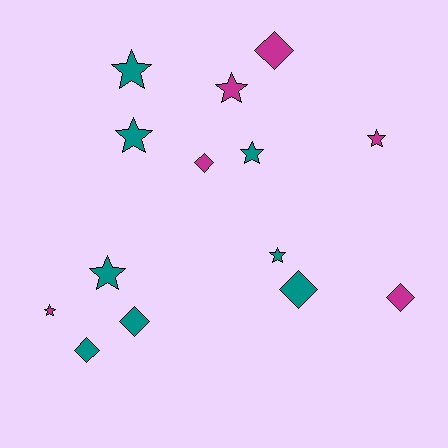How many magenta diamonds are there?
There are 3 magenta diamonds.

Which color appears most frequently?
Teal, with 8 objects.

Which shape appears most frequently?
Star, with 8 objects.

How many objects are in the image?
There are 14 objects.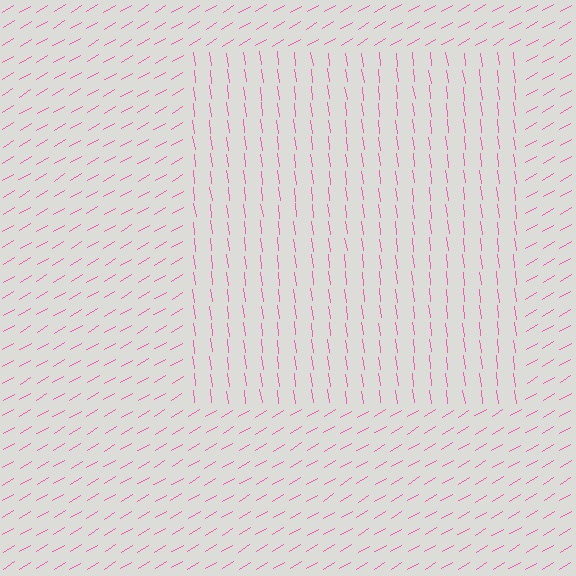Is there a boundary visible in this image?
Yes, there is a texture boundary formed by a change in line orientation.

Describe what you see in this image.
The image is filled with small pink line segments. A rectangle region in the image has lines oriented differently from the surrounding lines, creating a visible texture boundary.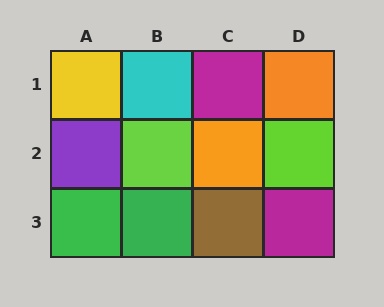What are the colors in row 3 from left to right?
Green, green, brown, magenta.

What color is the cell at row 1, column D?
Orange.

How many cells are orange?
2 cells are orange.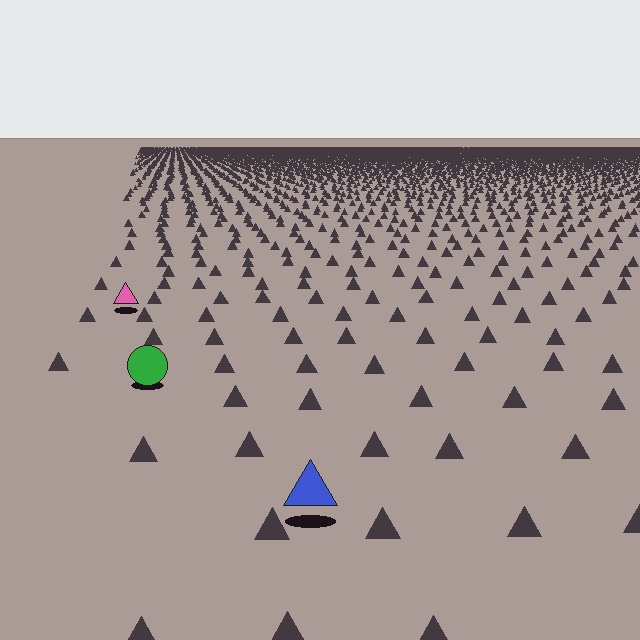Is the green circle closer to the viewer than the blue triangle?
No. The blue triangle is closer — you can tell from the texture gradient: the ground texture is coarser near it.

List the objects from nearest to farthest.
From nearest to farthest: the blue triangle, the green circle, the pink triangle.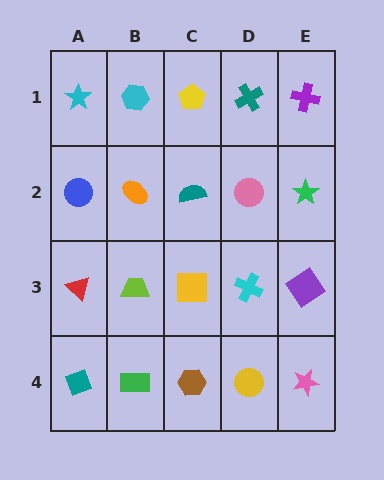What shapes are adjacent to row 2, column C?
A yellow pentagon (row 1, column C), a yellow square (row 3, column C), an orange ellipse (row 2, column B), a pink circle (row 2, column D).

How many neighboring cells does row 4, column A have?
2.